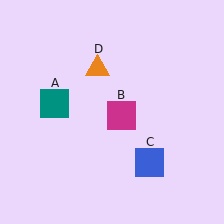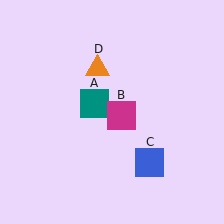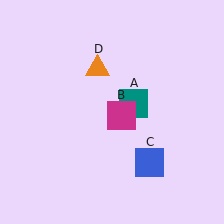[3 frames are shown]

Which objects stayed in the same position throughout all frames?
Magenta square (object B) and blue square (object C) and orange triangle (object D) remained stationary.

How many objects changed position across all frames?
1 object changed position: teal square (object A).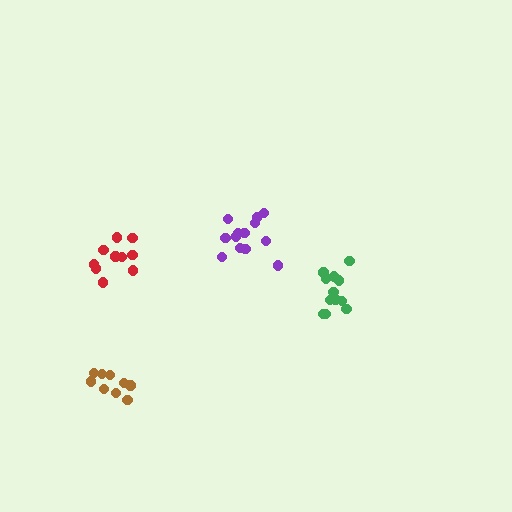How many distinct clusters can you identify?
There are 4 distinct clusters.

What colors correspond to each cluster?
The clusters are colored: green, purple, red, brown.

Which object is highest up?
The purple cluster is topmost.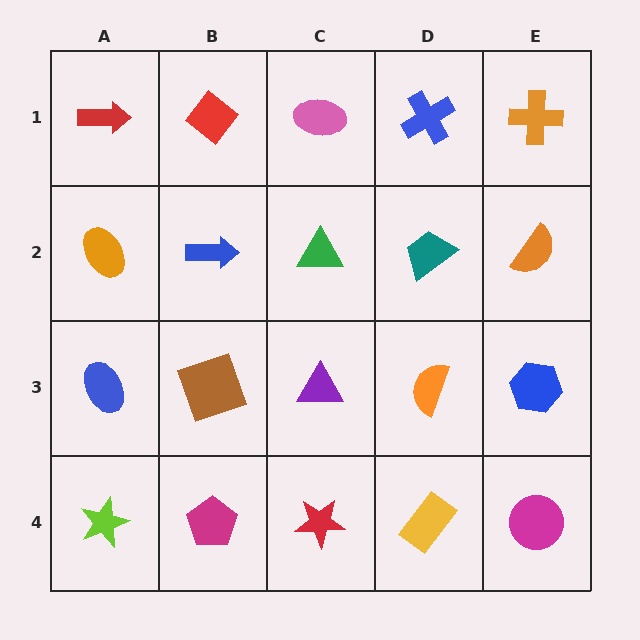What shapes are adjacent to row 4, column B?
A brown square (row 3, column B), a lime star (row 4, column A), a red star (row 4, column C).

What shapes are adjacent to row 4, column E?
A blue hexagon (row 3, column E), a yellow rectangle (row 4, column D).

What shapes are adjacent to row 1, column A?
An orange ellipse (row 2, column A), a red diamond (row 1, column B).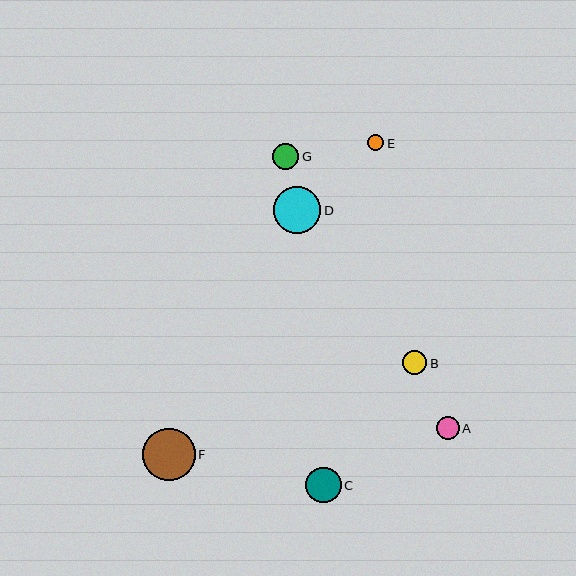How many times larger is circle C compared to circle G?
Circle C is approximately 1.4 times the size of circle G.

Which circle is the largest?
Circle F is the largest with a size of approximately 52 pixels.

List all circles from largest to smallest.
From largest to smallest: F, D, C, G, B, A, E.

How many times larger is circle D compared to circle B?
Circle D is approximately 2.0 times the size of circle B.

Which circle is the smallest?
Circle E is the smallest with a size of approximately 16 pixels.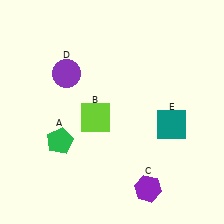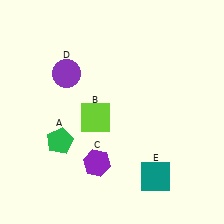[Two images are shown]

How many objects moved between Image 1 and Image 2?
2 objects moved between the two images.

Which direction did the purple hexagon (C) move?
The purple hexagon (C) moved left.